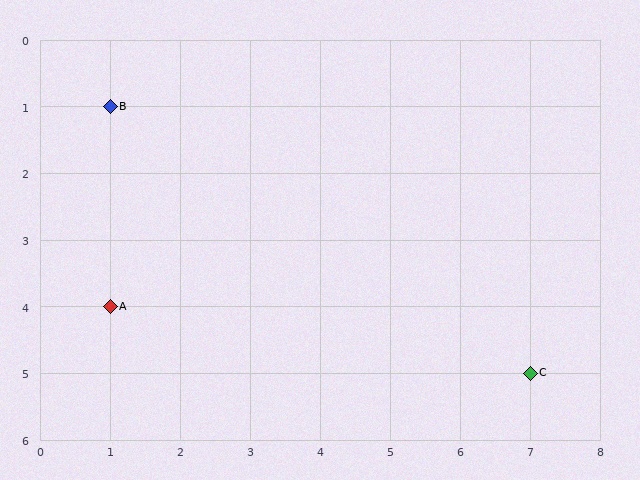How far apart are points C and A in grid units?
Points C and A are 6 columns and 1 row apart (about 6.1 grid units diagonally).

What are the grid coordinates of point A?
Point A is at grid coordinates (1, 4).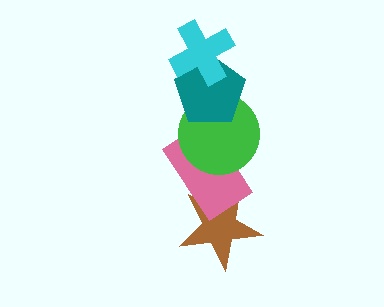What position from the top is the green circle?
The green circle is 3rd from the top.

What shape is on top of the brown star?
The pink rectangle is on top of the brown star.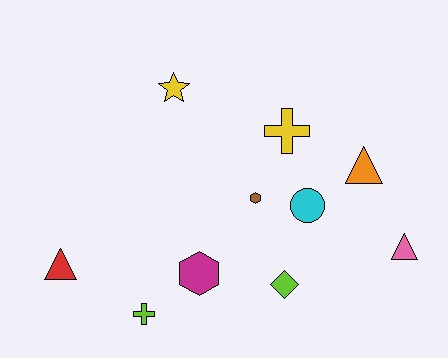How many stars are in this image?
There is 1 star.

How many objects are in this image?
There are 10 objects.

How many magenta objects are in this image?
There is 1 magenta object.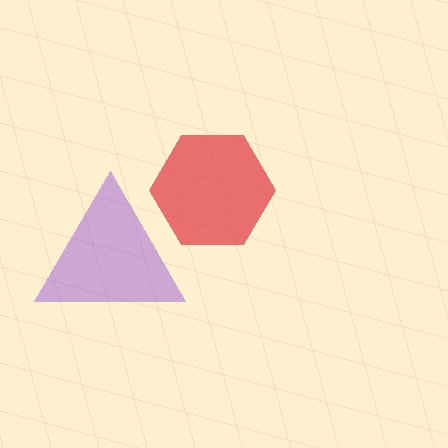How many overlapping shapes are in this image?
There are 2 overlapping shapes in the image.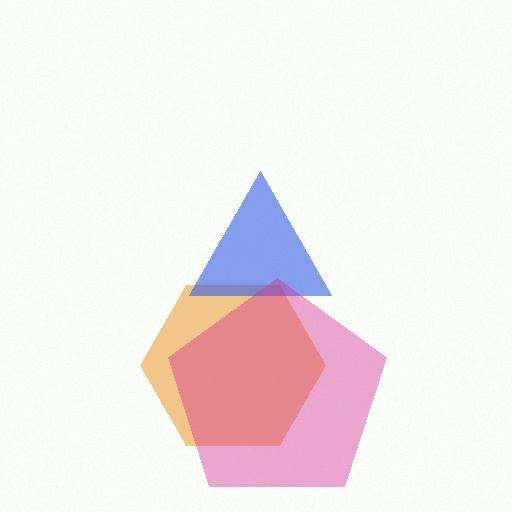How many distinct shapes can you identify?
There are 3 distinct shapes: an orange hexagon, a blue triangle, a magenta pentagon.